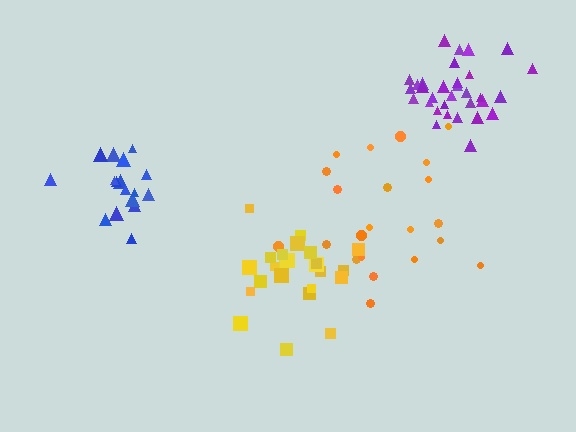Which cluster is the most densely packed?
Purple.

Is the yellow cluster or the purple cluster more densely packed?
Purple.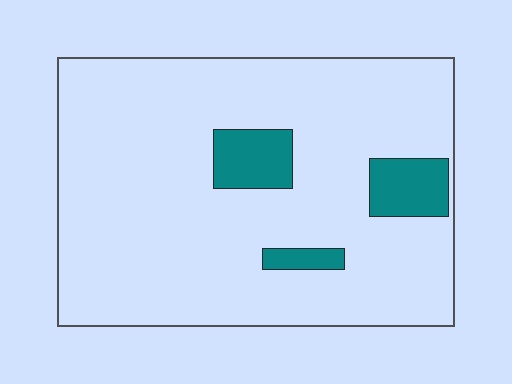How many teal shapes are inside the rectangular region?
3.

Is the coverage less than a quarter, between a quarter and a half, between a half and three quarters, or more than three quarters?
Less than a quarter.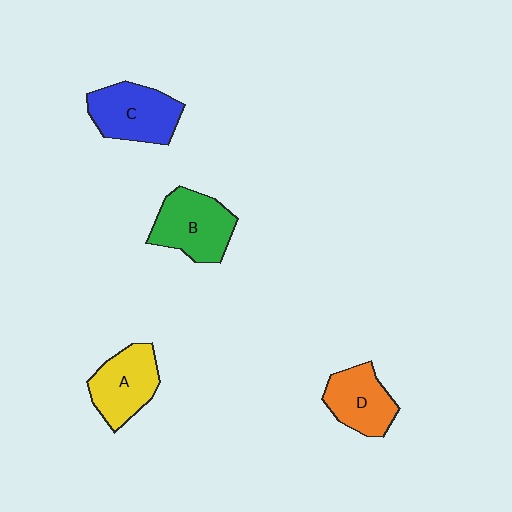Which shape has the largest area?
Shape B (green).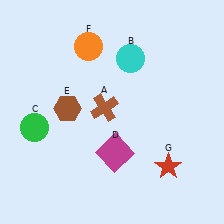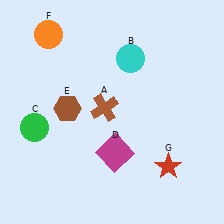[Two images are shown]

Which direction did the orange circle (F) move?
The orange circle (F) moved left.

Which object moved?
The orange circle (F) moved left.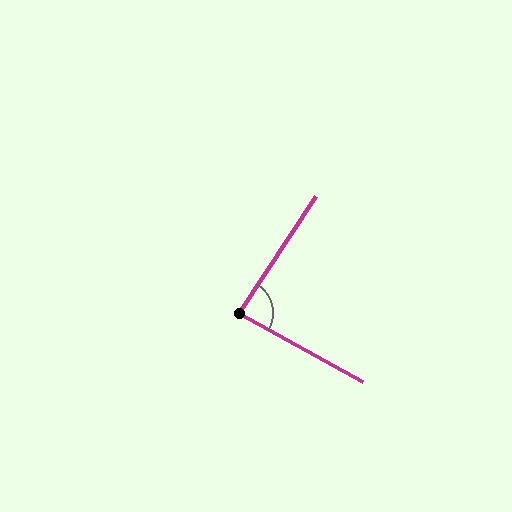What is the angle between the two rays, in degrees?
Approximately 85 degrees.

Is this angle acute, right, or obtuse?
It is approximately a right angle.